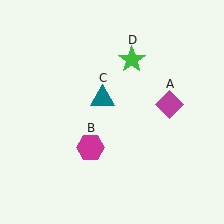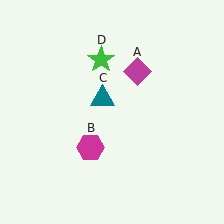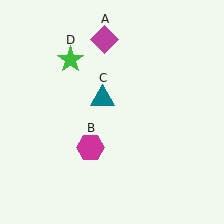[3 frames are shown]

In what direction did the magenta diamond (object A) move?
The magenta diamond (object A) moved up and to the left.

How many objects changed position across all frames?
2 objects changed position: magenta diamond (object A), green star (object D).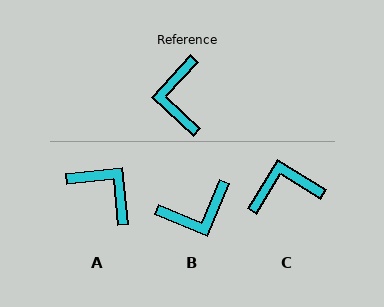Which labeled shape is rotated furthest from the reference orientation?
A, about 131 degrees away.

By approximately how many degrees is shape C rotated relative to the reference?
Approximately 79 degrees clockwise.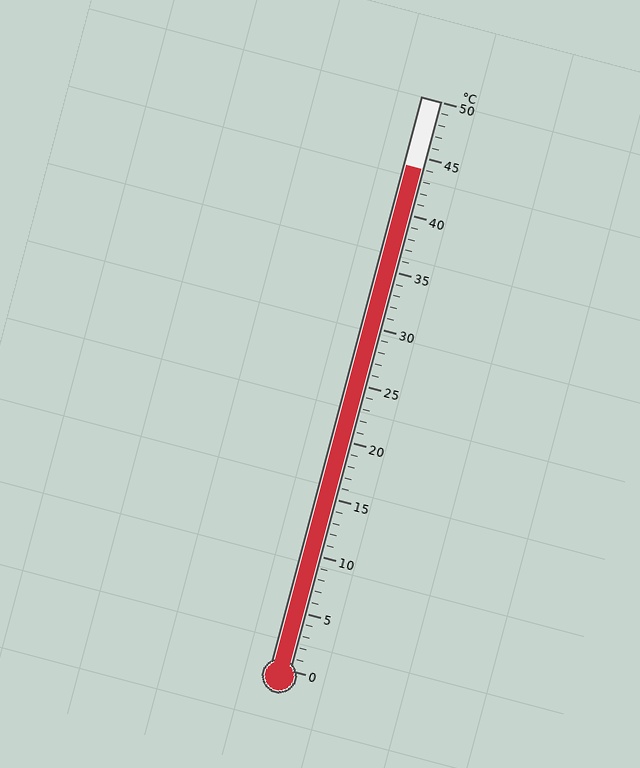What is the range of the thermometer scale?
The thermometer scale ranges from 0°C to 50°C.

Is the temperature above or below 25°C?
The temperature is above 25°C.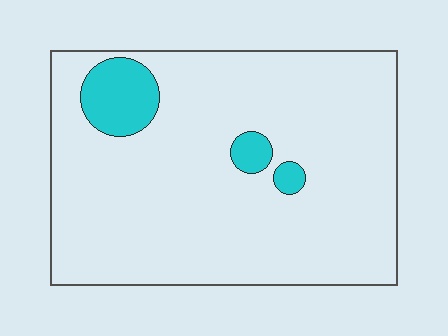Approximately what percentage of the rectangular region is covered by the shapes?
Approximately 10%.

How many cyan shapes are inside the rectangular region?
3.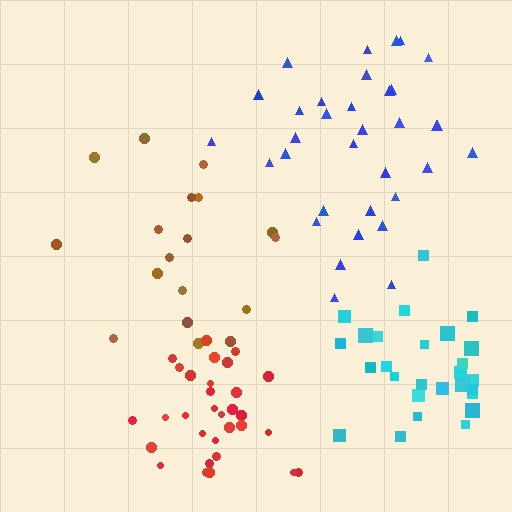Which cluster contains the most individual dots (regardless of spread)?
Blue (34).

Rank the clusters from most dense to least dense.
red, cyan, blue, brown.